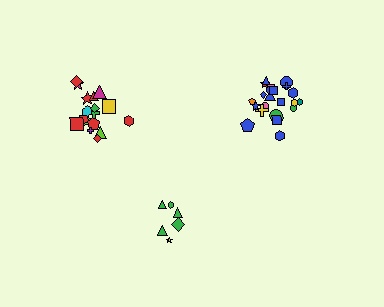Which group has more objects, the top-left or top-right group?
The top-right group.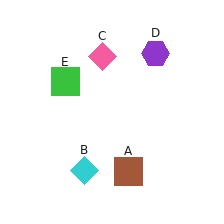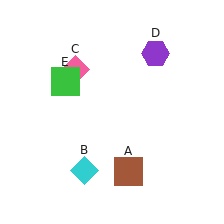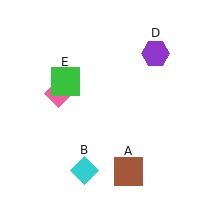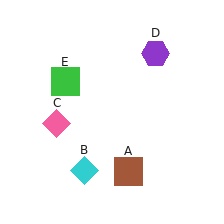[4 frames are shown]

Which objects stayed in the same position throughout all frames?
Brown square (object A) and cyan diamond (object B) and purple hexagon (object D) and green square (object E) remained stationary.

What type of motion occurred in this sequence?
The pink diamond (object C) rotated counterclockwise around the center of the scene.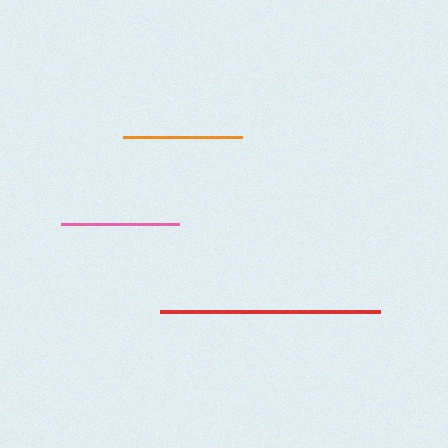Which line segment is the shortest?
The orange line is the shortest at approximately 118 pixels.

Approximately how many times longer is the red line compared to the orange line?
The red line is approximately 1.9 times the length of the orange line.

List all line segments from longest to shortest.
From longest to shortest: red, pink, orange.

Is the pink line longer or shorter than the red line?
The red line is longer than the pink line.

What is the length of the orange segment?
The orange segment is approximately 118 pixels long.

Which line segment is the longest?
The red line is the longest at approximately 219 pixels.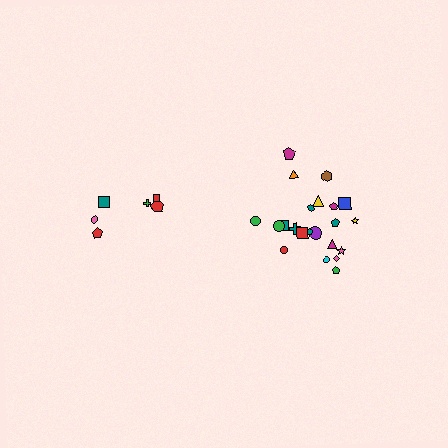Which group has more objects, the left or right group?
The right group.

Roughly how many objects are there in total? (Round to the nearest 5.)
Roughly 30 objects in total.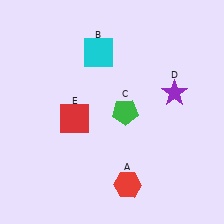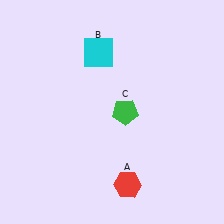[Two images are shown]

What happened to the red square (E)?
The red square (E) was removed in Image 2. It was in the bottom-left area of Image 1.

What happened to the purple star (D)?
The purple star (D) was removed in Image 2. It was in the top-right area of Image 1.